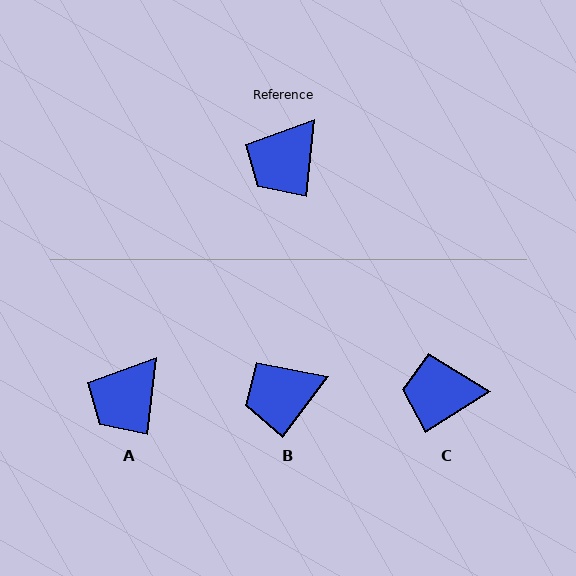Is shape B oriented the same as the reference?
No, it is off by about 30 degrees.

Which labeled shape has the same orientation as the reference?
A.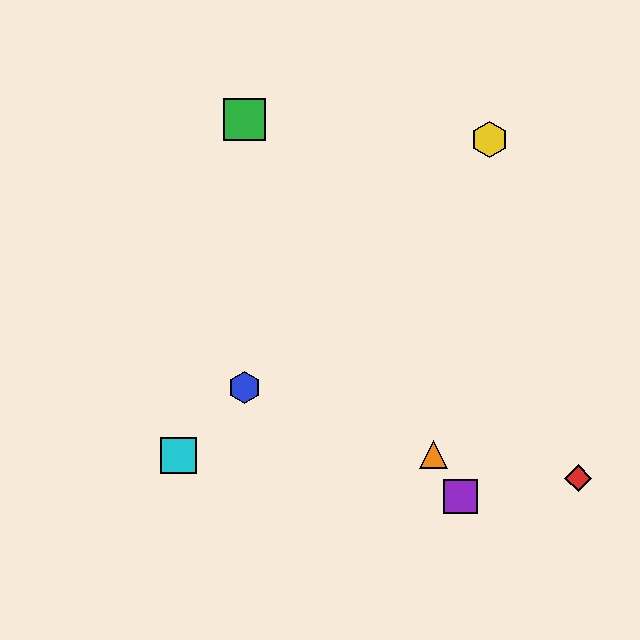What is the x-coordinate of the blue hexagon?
The blue hexagon is at x≈245.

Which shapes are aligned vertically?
The blue hexagon, the green square are aligned vertically.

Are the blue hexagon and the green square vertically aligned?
Yes, both are at x≈245.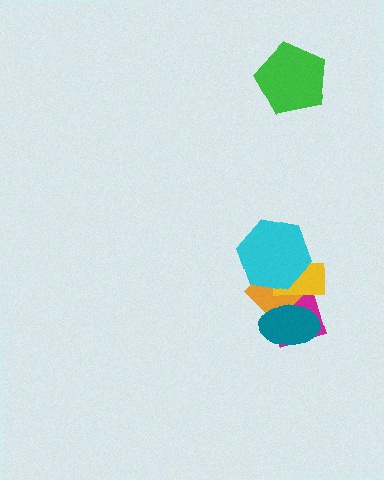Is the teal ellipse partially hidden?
No, no other shape covers it.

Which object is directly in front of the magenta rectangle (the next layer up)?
The orange diamond is directly in front of the magenta rectangle.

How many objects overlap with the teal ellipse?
3 objects overlap with the teal ellipse.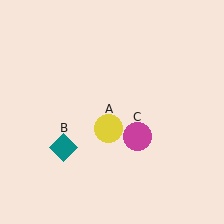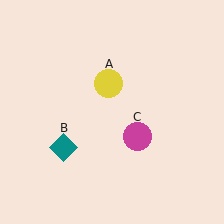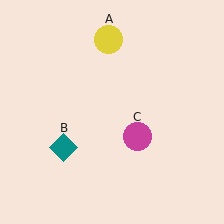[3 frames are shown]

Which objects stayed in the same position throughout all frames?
Teal diamond (object B) and magenta circle (object C) remained stationary.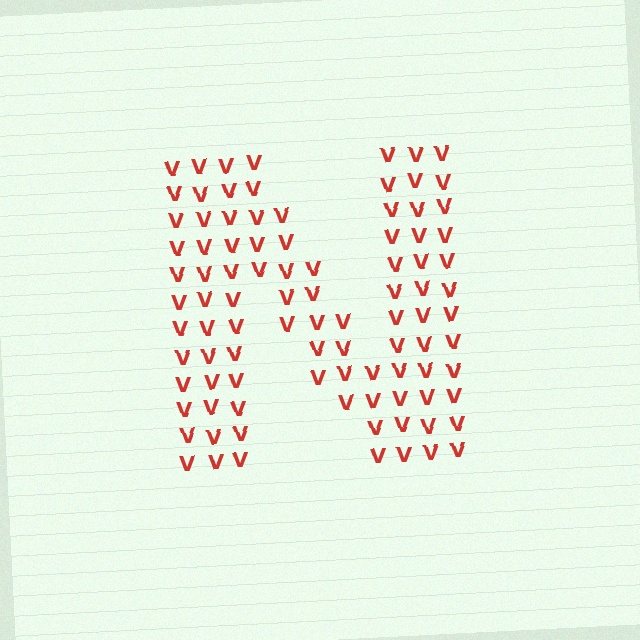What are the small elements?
The small elements are letter V's.